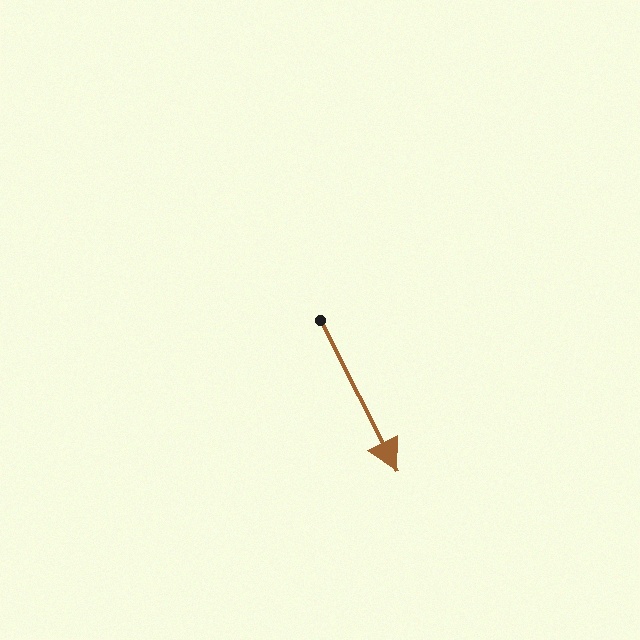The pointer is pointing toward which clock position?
Roughly 5 o'clock.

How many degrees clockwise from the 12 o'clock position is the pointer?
Approximately 153 degrees.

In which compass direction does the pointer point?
Southeast.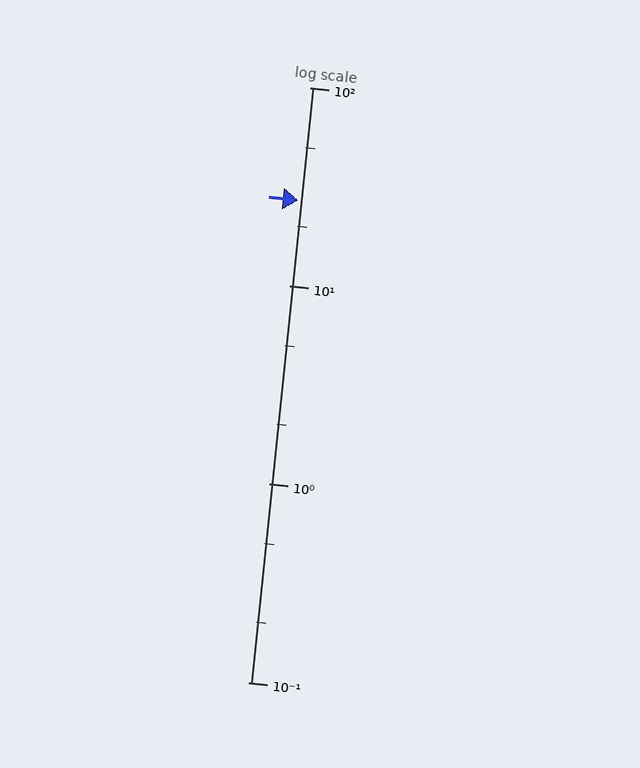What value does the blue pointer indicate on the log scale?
The pointer indicates approximately 27.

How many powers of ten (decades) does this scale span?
The scale spans 3 decades, from 0.1 to 100.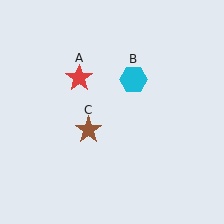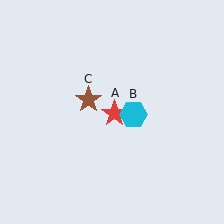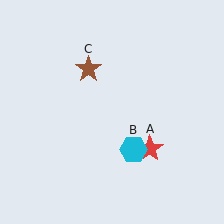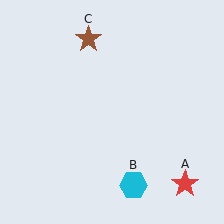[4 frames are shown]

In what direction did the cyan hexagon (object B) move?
The cyan hexagon (object B) moved down.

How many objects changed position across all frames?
3 objects changed position: red star (object A), cyan hexagon (object B), brown star (object C).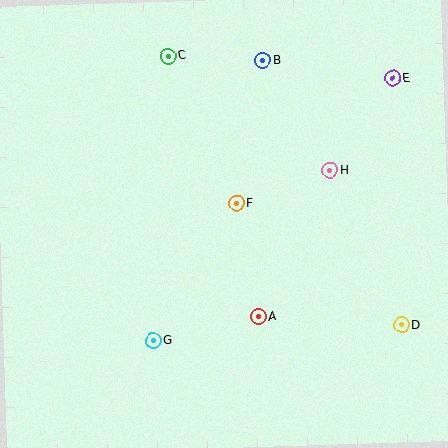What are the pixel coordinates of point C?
Point C is at (168, 56).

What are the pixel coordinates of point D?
Point D is at (401, 325).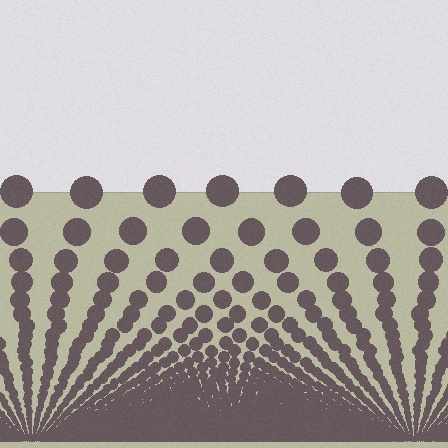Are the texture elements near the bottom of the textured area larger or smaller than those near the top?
Smaller. The gradient is inverted — elements near the bottom are smaller and denser.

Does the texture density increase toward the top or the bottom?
Density increases toward the bottom.